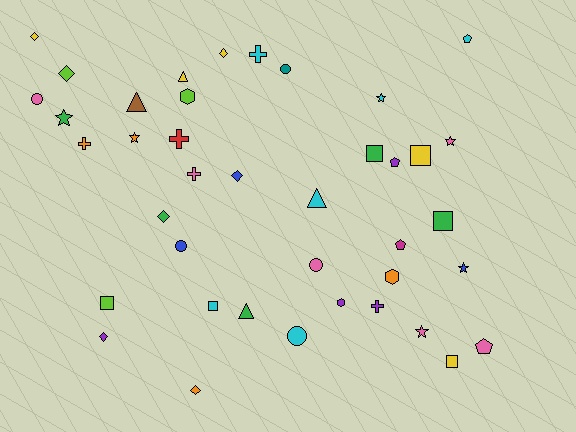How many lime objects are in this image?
There are 3 lime objects.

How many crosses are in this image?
There are 5 crosses.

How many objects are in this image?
There are 40 objects.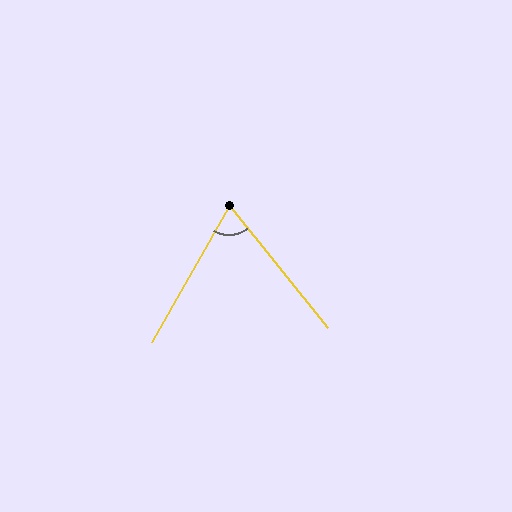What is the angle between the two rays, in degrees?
Approximately 68 degrees.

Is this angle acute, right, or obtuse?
It is acute.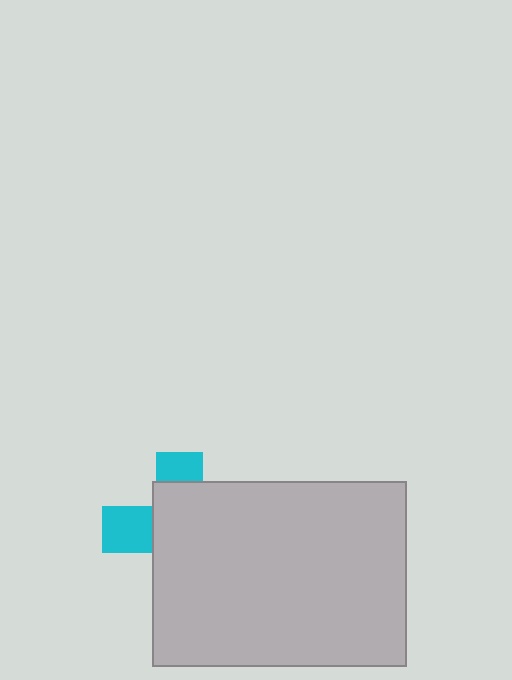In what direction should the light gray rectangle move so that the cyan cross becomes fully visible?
The light gray rectangle should move right. That is the shortest direction to clear the overlap and leave the cyan cross fully visible.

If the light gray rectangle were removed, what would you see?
You would see the complete cyan cross.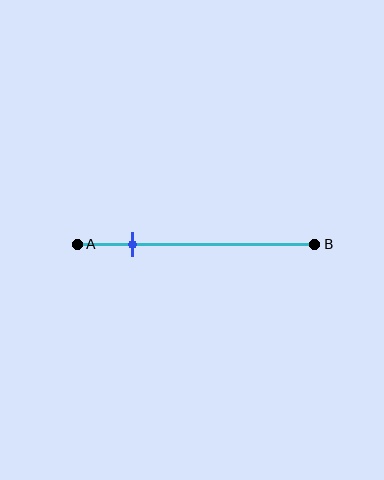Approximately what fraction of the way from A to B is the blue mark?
The blue mark is approximately 25% of the way from A to B.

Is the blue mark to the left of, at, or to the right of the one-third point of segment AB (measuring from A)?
The blue mark is to the left of the one-third point of segment AB.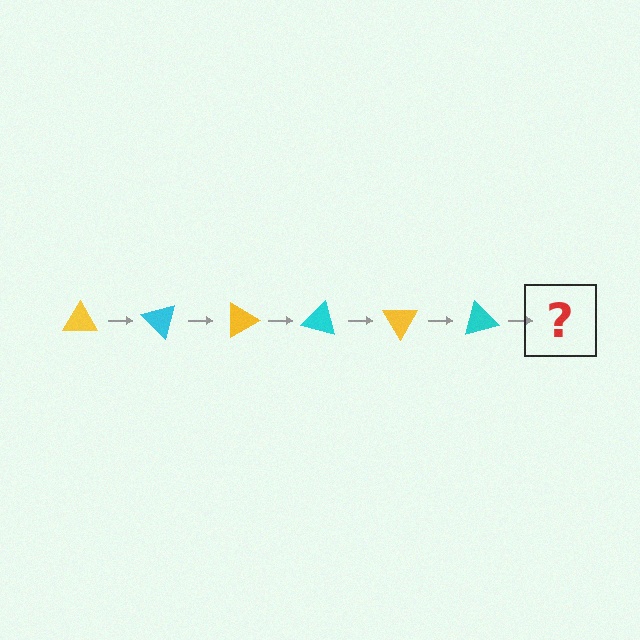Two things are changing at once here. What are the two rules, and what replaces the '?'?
The two rules are that it rotates 45 degrees each step and the color cycles through yellow and cyan. The '?' should be a yellow triangle, rotated 270 degrees from the start.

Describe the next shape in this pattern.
It should be a yellow triangle, rotated 270 degrees from the start.